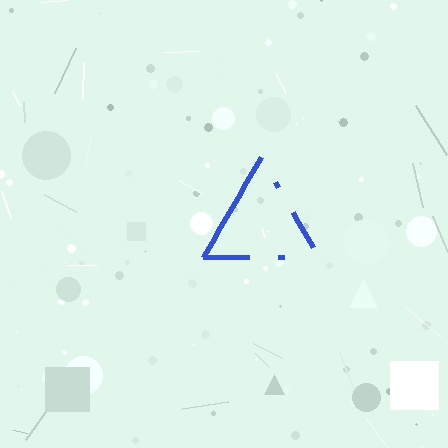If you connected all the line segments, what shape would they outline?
They would outline a triangle.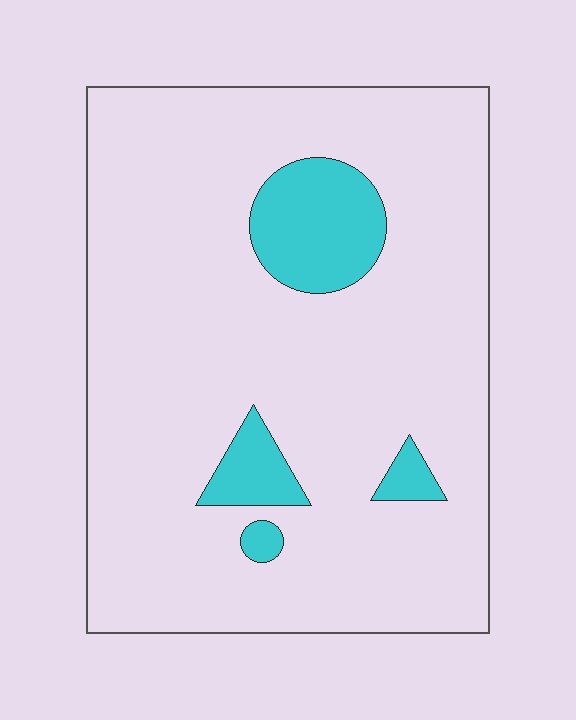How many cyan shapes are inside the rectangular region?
4.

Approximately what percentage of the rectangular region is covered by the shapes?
Approximately 10%.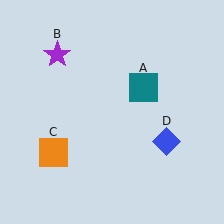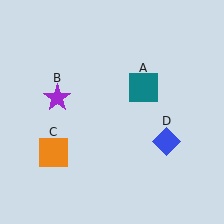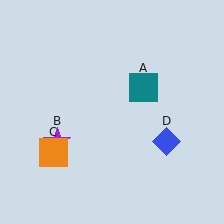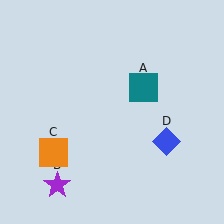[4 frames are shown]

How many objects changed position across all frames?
1 object changed position: purple star (object B).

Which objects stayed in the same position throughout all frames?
Teal square (object A) and orange square (object C) and blue diamond (object D) remained stationary.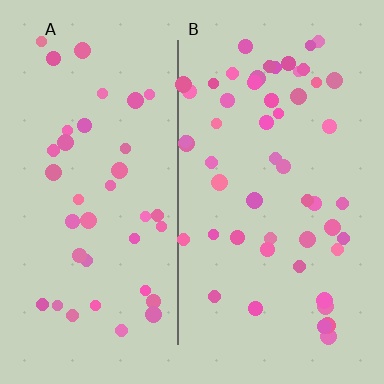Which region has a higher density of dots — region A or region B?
B (the right).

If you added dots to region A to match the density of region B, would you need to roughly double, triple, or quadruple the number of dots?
Approximately double.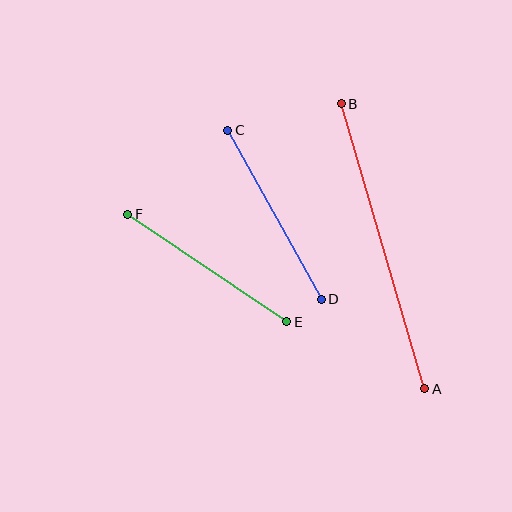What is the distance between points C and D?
The distance is approximately 193 pixels.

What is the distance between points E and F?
The distance is approximately 192 pixels.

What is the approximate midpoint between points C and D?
The midpoint is at approximately (274, 215) pixels.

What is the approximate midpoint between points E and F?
The midpoint is at approximately (207, 268) pixels.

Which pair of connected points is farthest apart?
Points A and B are farthest apart.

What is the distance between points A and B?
The distance is approximately 297 pixels.